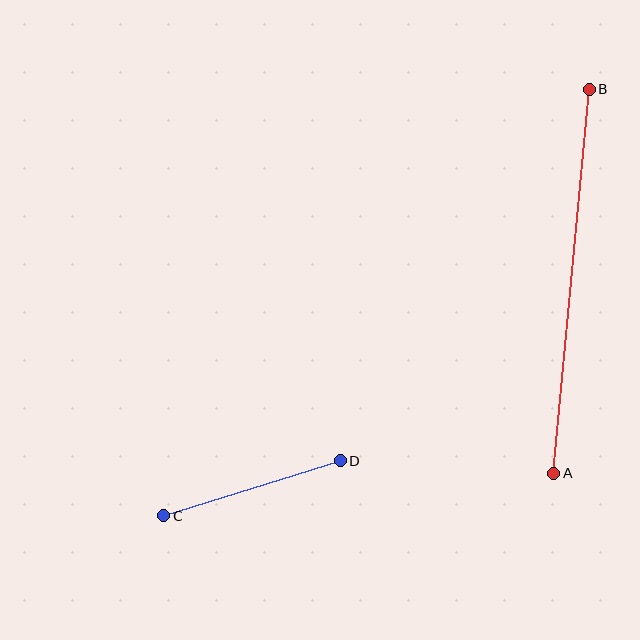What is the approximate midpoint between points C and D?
The midpoint is at approximately (252, 488) pixels.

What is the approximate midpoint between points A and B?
The midpoint is at approximately (572, 281) pixels.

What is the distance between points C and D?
The distance is approximately 185 pixels.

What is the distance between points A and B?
The distance is approximately 386 pixels.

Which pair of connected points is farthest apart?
Points A and B are farthest apart.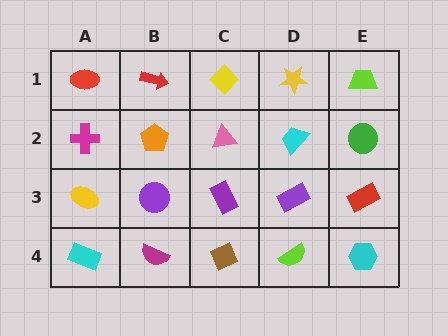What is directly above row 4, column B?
A purple circle.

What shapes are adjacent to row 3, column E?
A green circle (row 2, column E), a cyan hexagon (row 4, column E), a purple rectangle (row 3, column D).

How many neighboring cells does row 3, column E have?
3.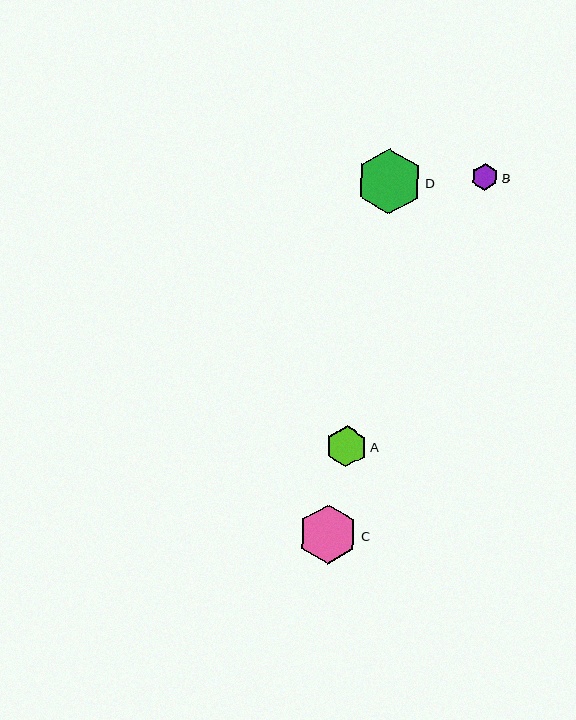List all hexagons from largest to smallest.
From largest to smallest: D, C, A, B.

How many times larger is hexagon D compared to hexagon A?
Hexagon D is approximately 1.6 times the size of hexagon A.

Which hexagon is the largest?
Hexagon D is the largest with a size of approximately 66 pixels.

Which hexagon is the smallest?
Hexagon B is the smallest with a size of approximately 27 pixels.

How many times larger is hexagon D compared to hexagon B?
Hexagon D is approximately 2.5 times the size of hexagon B.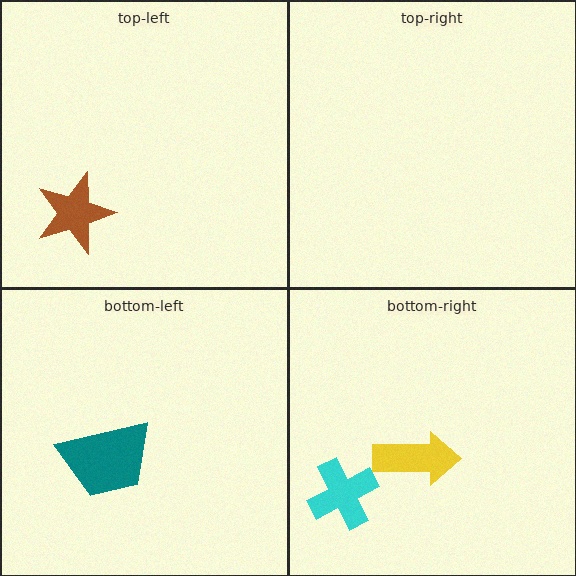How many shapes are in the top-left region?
1.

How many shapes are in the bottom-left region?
1.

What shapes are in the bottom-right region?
The yellow arrow, the cyan cross.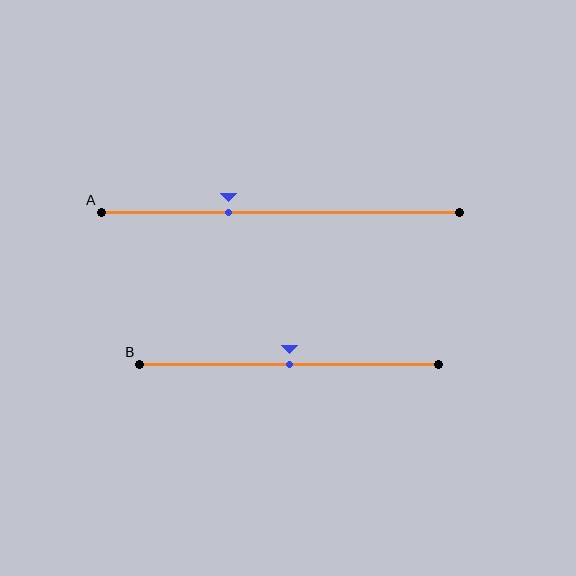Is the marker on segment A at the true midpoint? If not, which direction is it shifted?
No, the marker on segment A is shifted to the left by about 14% of the segment length.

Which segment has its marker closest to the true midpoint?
Segment B has its marker closest to the true midpoint.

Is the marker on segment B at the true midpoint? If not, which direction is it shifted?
Yes, the marker on segment B is at the true midpoint.